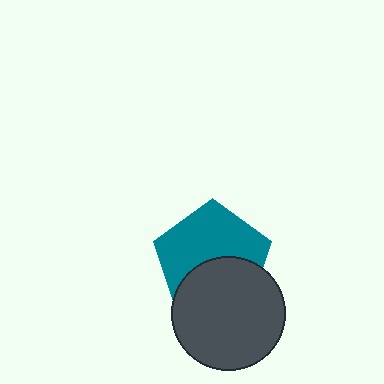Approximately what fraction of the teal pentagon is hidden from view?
Roughly 42% of the teal pentagon is hidden behind the dark gray circle.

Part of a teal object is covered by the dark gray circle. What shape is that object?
It is a pentagon.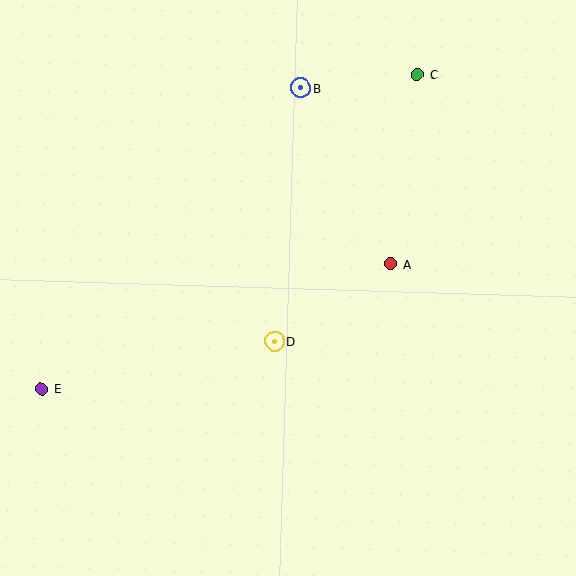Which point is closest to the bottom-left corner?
Point E is closest to the bottom-left corner.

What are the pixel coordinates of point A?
Point A is at (391, 264).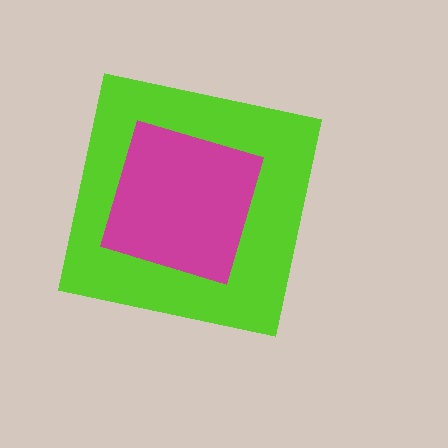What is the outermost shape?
The lime square.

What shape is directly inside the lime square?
The magenta square.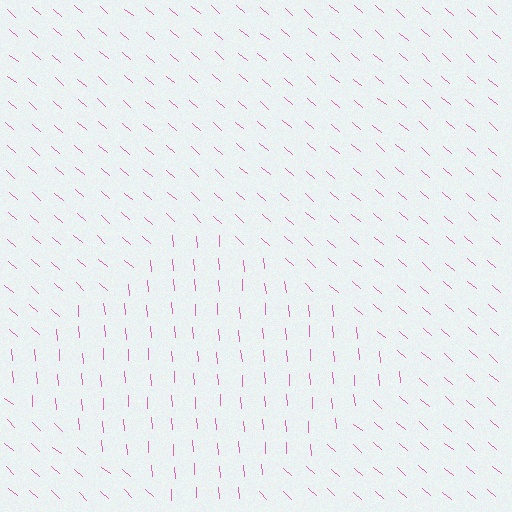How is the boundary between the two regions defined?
The boundary is defined purely by a change in line orientation (approximately 45 degrees difference). All lines are the same color and thickness.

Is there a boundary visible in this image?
Yes, there is a texture boundary formed by a change in line orientation.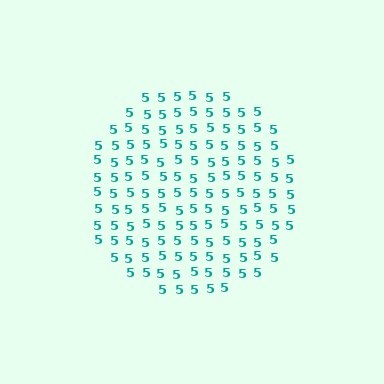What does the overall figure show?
The overall figure shows a circle.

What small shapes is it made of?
It is made of small digit 5's.